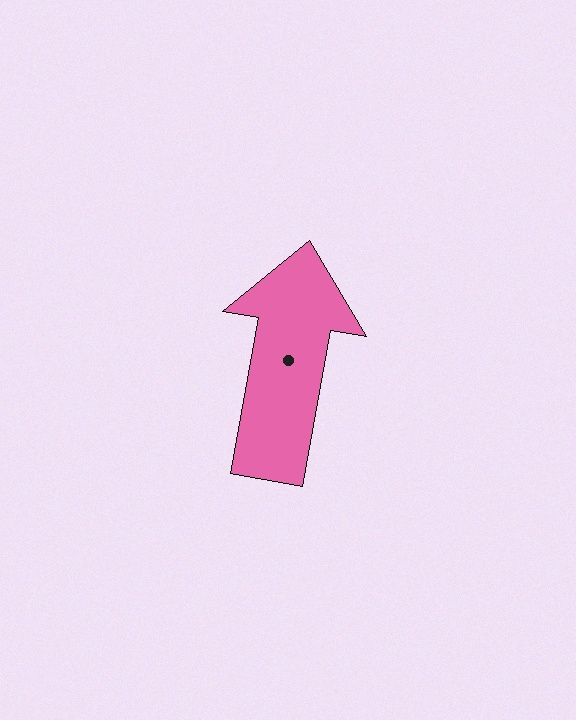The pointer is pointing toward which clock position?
Roughly 12 o'clock.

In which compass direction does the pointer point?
North.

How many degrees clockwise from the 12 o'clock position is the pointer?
Approximately 10 degrees.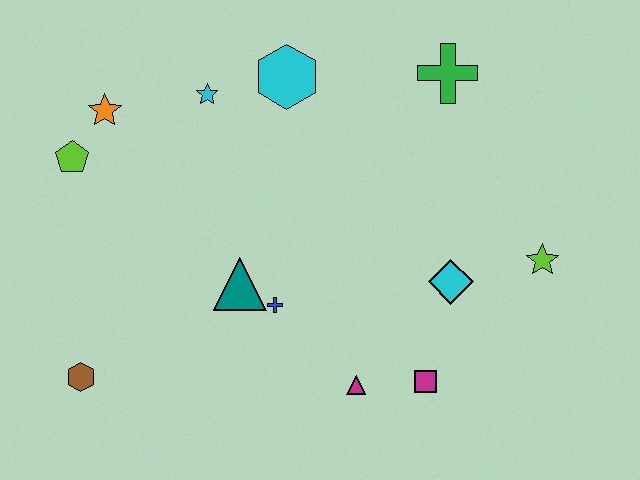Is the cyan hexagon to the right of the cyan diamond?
No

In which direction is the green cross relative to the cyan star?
The green cross is to the right of the cyan star.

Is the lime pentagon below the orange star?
Yes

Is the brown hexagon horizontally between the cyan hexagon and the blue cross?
No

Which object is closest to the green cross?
The cyan hexagon is closest to the green cross.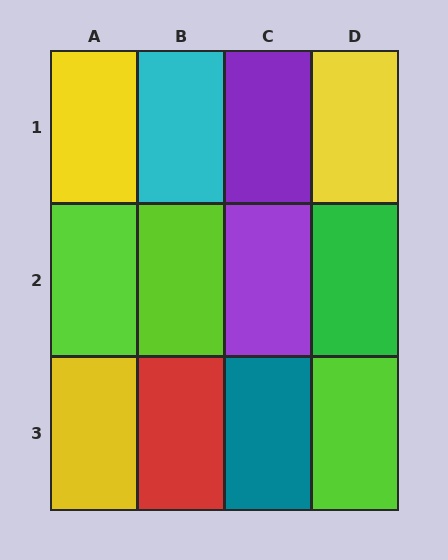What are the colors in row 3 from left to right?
Yellow, red, teal, lime.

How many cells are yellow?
3 cells are yellow.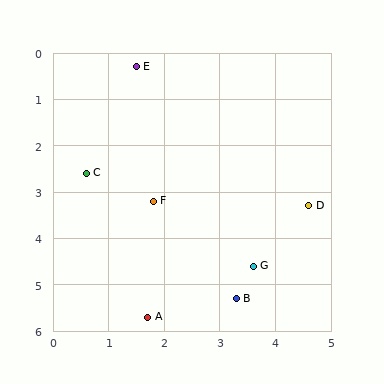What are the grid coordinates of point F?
Point F is at approximately (1.8, 3.2).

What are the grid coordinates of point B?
Point B is at approximately (3.3, 5.3).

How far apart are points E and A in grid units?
Points E and A are about 5.4 grid units apart.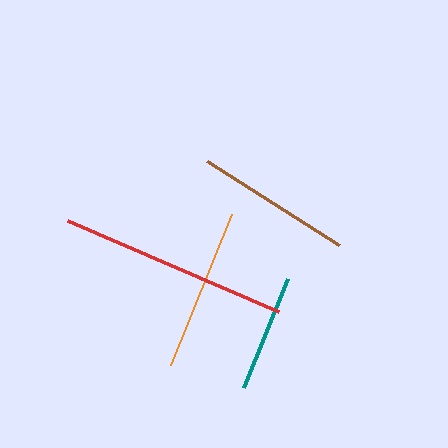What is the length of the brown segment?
The brown segment is approximately 156 pixels long.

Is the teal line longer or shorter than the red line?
The red line is longer than the teal line.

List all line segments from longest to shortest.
From longest to shortest: red, orange, brown, teal.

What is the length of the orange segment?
The orange segment is approximately 163 pixels long.